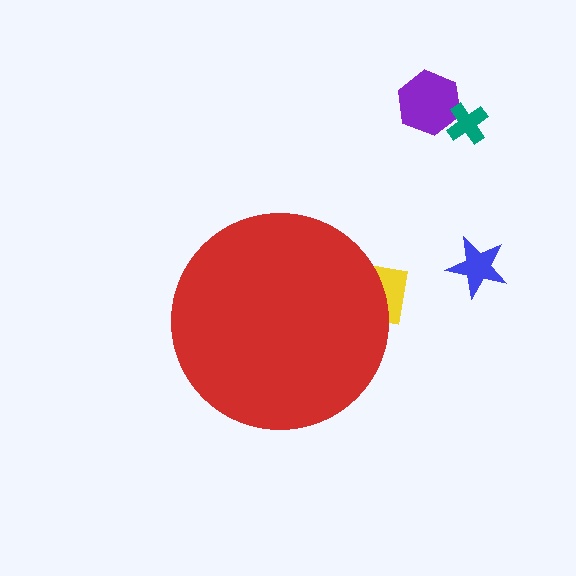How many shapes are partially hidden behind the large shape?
1 shape is partially hidden.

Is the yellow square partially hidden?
Yes, the yellow square is partially hidden behind the red circle.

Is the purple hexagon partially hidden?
No, the purple hexagon is fully visible.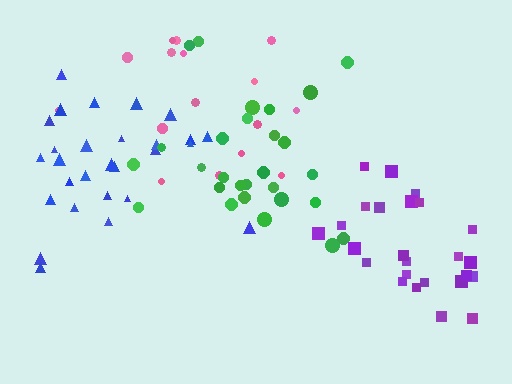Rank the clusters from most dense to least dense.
purple, green, blue, pink.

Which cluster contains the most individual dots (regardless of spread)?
Blue (28).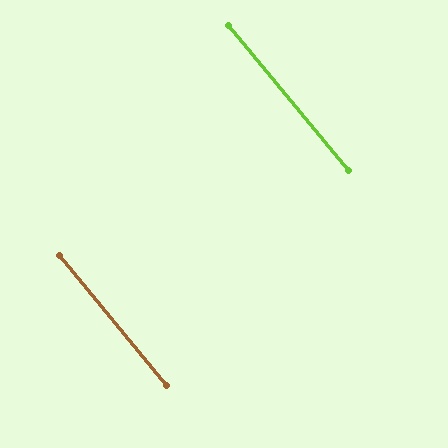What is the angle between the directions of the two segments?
Approximately 0 degrees.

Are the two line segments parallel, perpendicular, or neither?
Parallel — their directions differ by only 0.4°.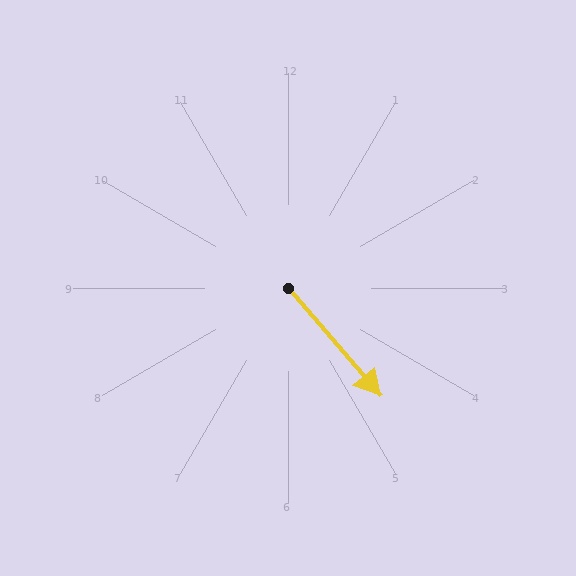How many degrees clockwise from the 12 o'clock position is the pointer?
Approximately 139 degrees.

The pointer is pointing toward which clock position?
Roughly 5 o'clock.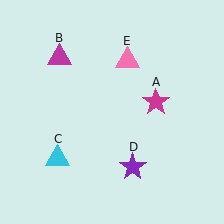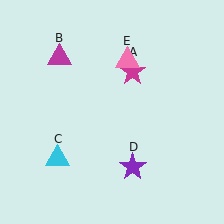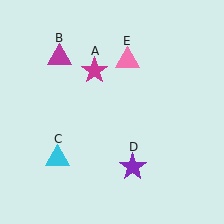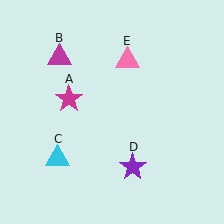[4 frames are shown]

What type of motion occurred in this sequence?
The magenta star (object A) rotated counterclockwise around the center of the scene.